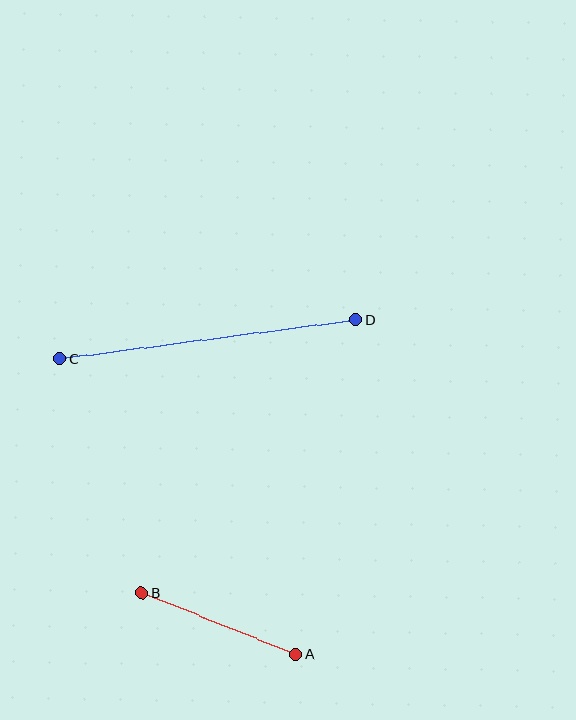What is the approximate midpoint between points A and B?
The midpoint is at approximately (218, 624) pixels.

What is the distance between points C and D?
The distance is approximately 299 pixels.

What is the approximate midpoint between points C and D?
The midpoint is at approximately (207, 339) pixels.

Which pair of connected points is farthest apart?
Points C and D are farthest apart.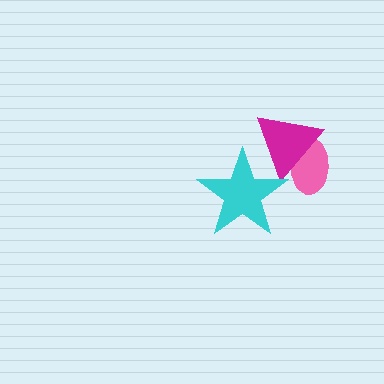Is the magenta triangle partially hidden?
Yes, it is partially covered by another shape.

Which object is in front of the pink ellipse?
The magenta triangle is in front of the pink ellipse.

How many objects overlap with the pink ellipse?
1 object overlaps with the pink ellipse.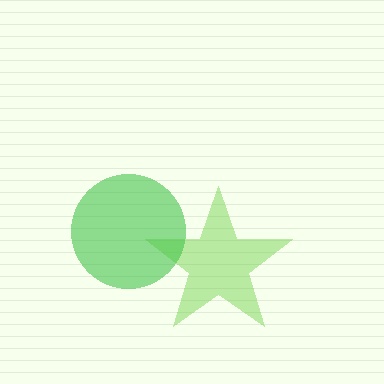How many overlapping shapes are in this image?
There are 2 overlapping shapes in the image.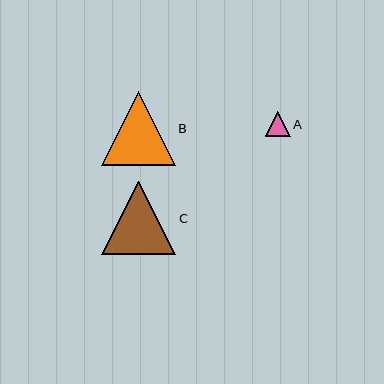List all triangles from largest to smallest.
From largest to smallest: C, B, A.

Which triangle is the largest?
Triangle C is the largest with a size of approximately 74 pixels.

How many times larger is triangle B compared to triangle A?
Triangle B is approximately 2.9 times the size of triangle A.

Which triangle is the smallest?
Triangle A is the smallest with a size of approximately 25 pixels.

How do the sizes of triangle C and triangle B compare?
Triangle C and triangle B are approximately the same size.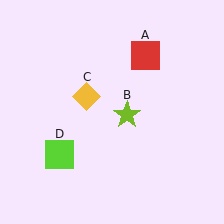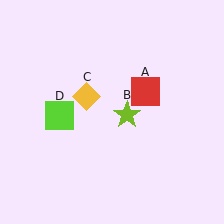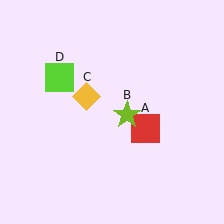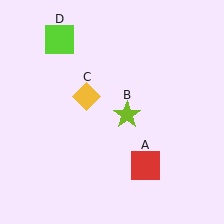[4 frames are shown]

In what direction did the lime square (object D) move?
The lime square (object D) moved up.